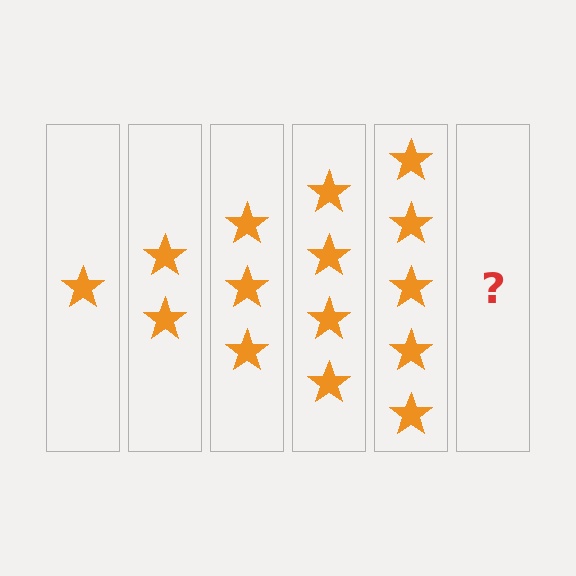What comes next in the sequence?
The next element should be 6 stars.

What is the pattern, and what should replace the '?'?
The pattern is that each step adds one more star. The '?' should be 6 stars.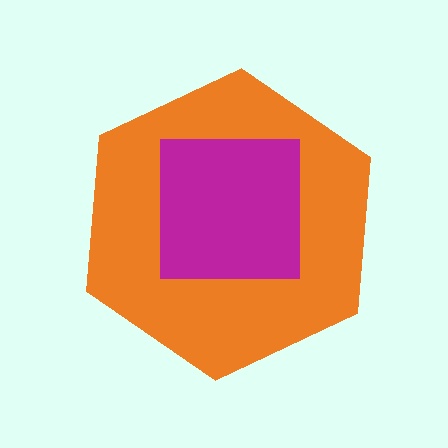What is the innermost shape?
The magenta square.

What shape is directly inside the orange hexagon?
The magenta square.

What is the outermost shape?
The orange hexagon.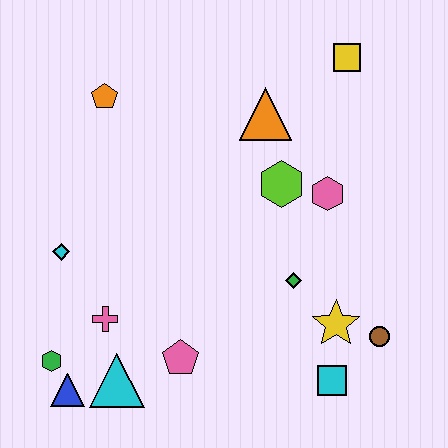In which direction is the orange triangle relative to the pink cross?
The orange triangle is above the pink cross.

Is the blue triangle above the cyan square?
No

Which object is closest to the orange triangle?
The lime hexagon is closest to the orange triangle.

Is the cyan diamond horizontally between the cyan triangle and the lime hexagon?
No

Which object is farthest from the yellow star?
The orange pentagon is farthest from the yellow star.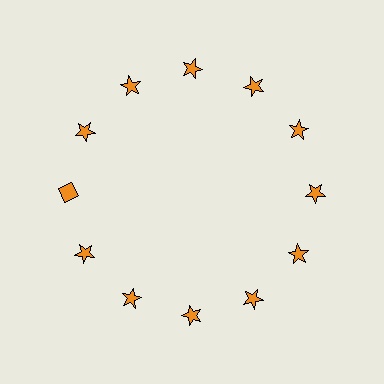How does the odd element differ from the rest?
It has a different shape: diamond instead of star.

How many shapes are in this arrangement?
There are 12 shapes arranged in a ring pattern.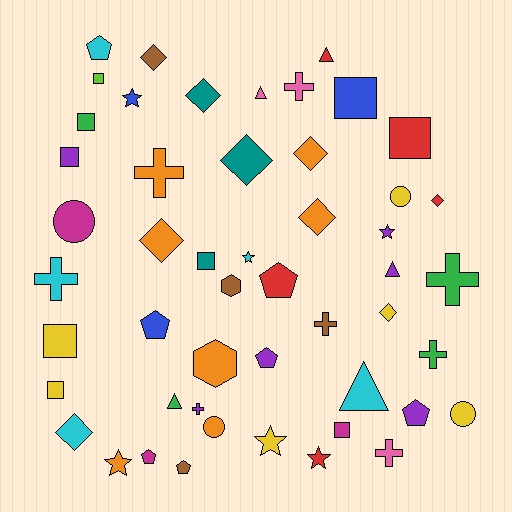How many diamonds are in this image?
There are 9 diamonds.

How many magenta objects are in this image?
There are 3 magenta objects.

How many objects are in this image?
There are 50 objects.